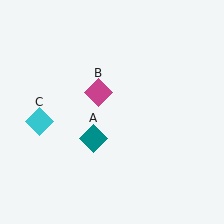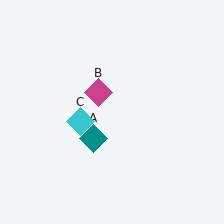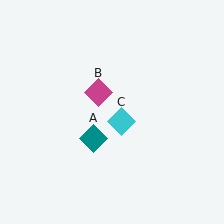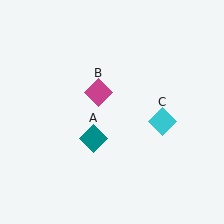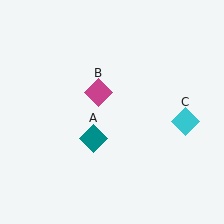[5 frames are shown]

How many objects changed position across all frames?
1 object changed position: cyan diamond (object C).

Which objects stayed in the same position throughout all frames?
Teal diamond (object A) and magenta diamond (object B) remained stationary.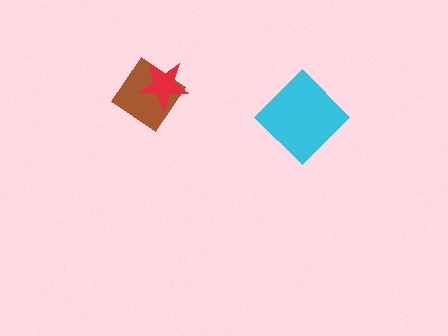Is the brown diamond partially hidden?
Yes, it is partially covered by another shape.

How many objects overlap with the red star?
1 object overlaps with the red star.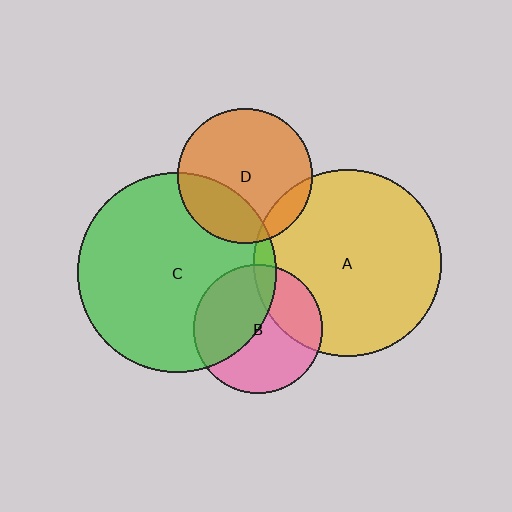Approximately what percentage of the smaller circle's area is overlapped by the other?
Approximately 5%.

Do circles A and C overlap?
Yes.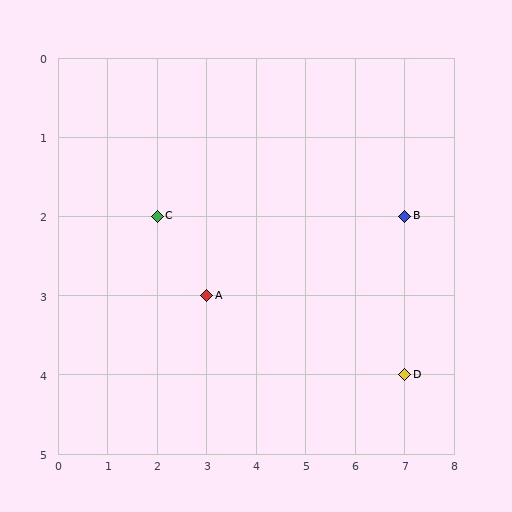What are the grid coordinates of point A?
Point A is at grid coordinates (3, 3).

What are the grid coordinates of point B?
Point B is at grid coordinates (7, 2).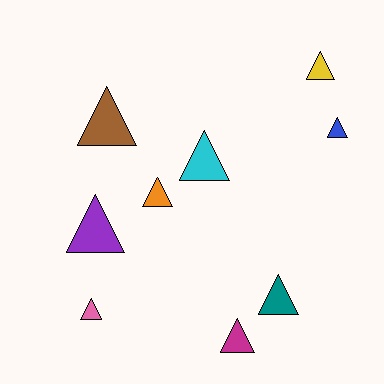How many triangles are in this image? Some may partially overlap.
There are 9 triangles.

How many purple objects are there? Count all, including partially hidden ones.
There is 1 purple object.